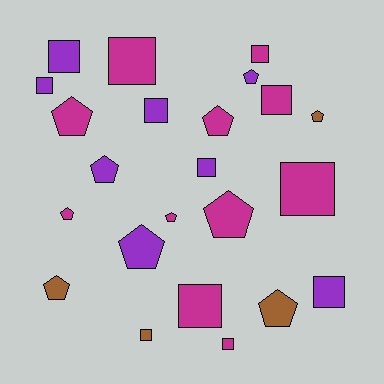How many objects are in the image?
There are 23 objects.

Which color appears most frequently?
Magenta, with 11 objects.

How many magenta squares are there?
There are 6 magenta squares.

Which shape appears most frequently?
Square, with 12 objects.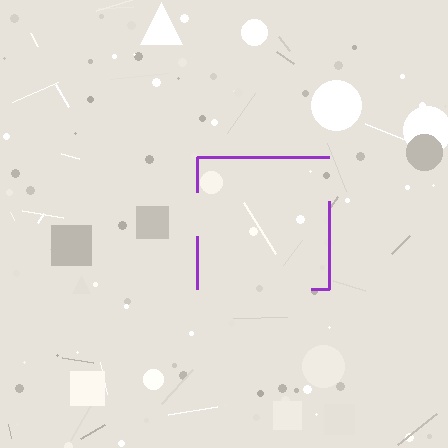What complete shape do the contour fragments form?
The contour fragments form a square.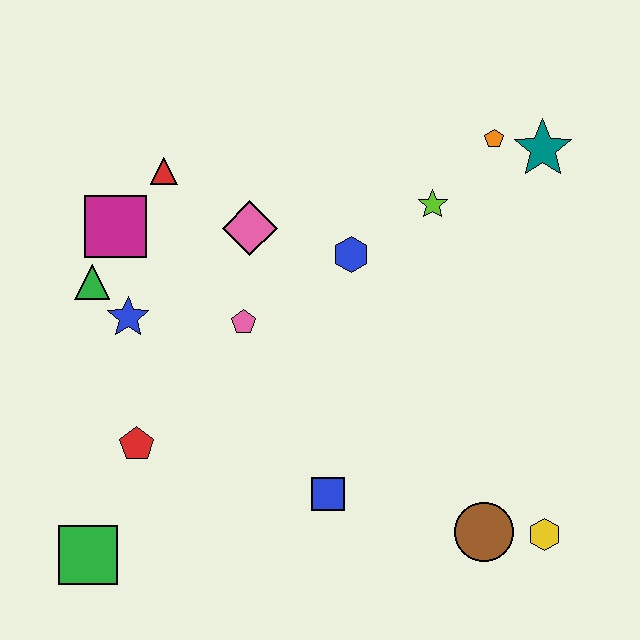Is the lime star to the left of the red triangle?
No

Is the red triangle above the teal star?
No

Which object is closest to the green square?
The red pentagon is closest to the green square.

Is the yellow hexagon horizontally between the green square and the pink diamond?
No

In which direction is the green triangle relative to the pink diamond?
The green triangle is to the left of the pink diamond.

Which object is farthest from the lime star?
The green square is farthest from the lime star.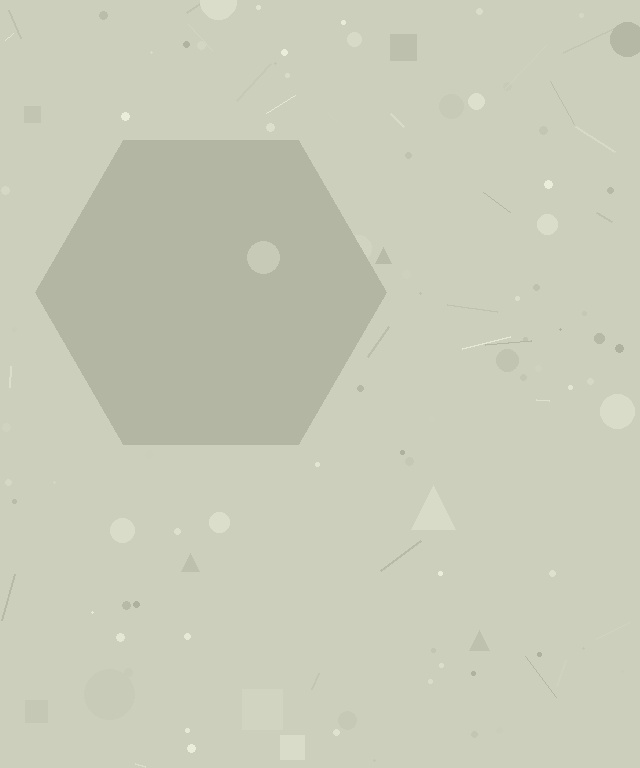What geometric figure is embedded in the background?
A hexagon is embedded in the background.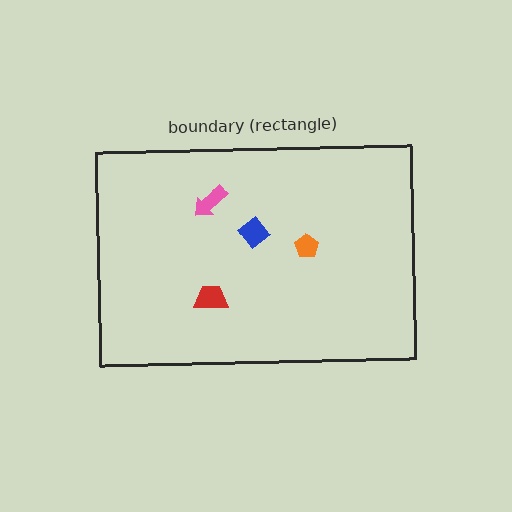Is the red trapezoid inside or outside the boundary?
Inside.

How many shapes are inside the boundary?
4 inside, 0 outside.